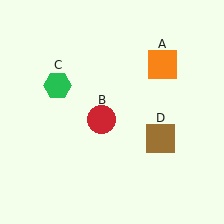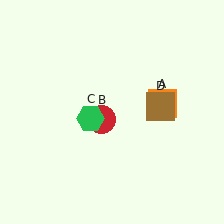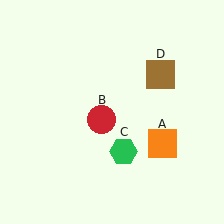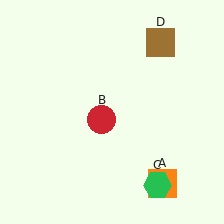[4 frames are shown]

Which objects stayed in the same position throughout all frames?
Red circle (object B) remained stationary.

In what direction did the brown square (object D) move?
The brown square (object D) moved up.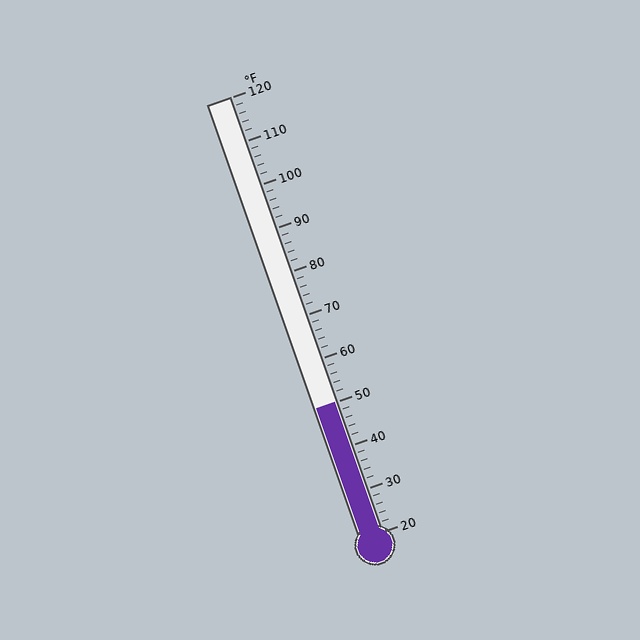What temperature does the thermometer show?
The thermometer shows approximately 50°F.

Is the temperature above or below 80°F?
The temperature is below 80°F.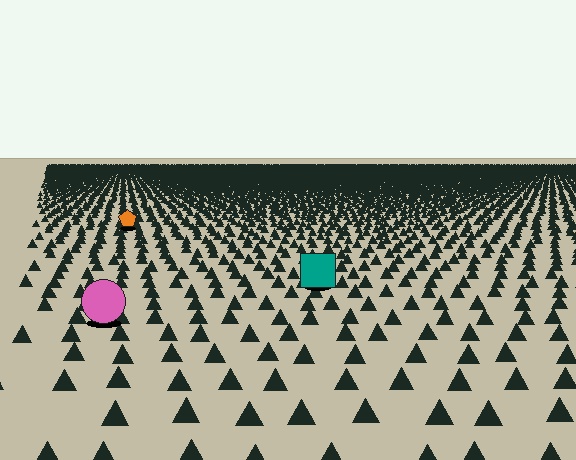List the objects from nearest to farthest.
From nearest to farthest: the pink circle, the teal square, the orange pentagon.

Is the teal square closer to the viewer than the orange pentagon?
Yes. The teal square is closer — you can tell from the texture gradient: the ground texture is coarser near it.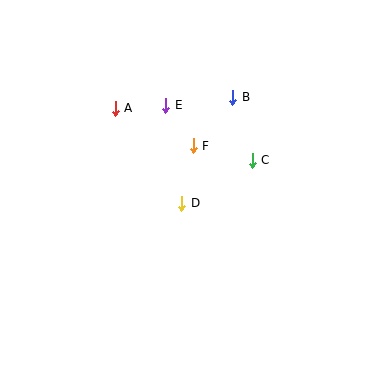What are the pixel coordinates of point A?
Point A is at (115, 108).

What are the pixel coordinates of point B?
Point B is at (233, 97).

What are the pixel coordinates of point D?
Point D is at (182, 203).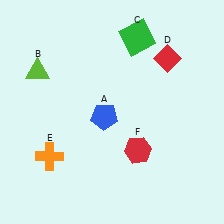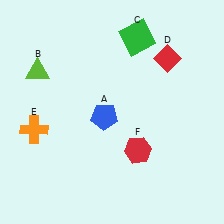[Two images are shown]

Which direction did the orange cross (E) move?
The orange cross (E) moved up.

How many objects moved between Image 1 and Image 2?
1 object moved between the two images.